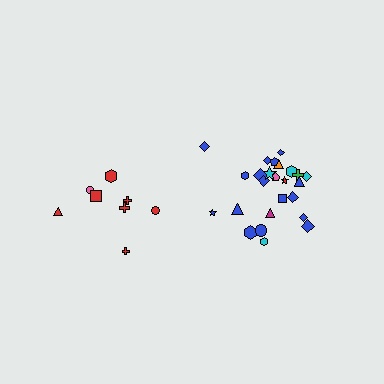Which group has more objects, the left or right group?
The right group.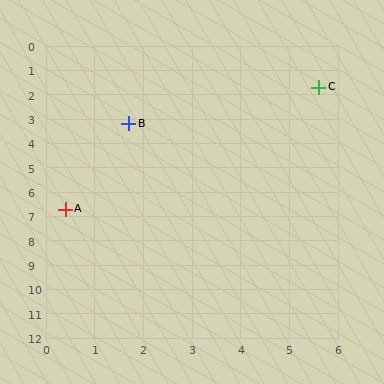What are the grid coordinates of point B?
Point B is at approximately (1.7, 3.2).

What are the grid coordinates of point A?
Point A is at approximately (0.4, 6.7).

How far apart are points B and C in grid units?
Points B and C are about 4.2 grid units apart.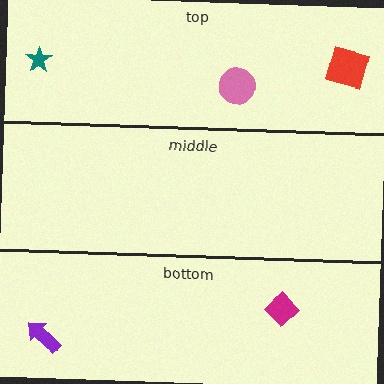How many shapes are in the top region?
3.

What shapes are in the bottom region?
The magenta diamond, the purple arrow.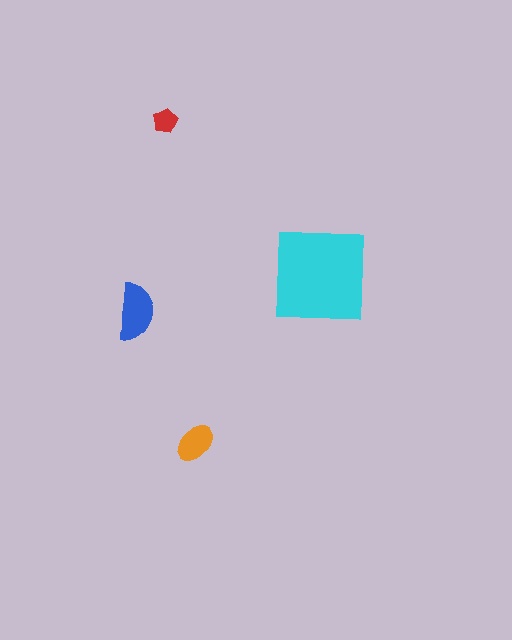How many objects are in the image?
There are 4 objects in the image.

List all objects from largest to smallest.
The cyan square, the blue semicircle, the orange ellipse, the red pentagon.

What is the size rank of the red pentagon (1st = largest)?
4th.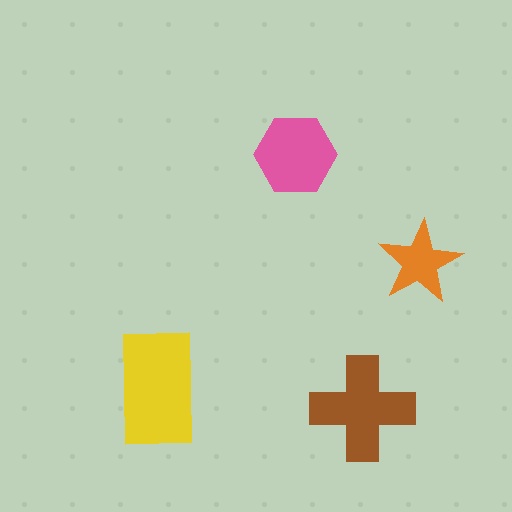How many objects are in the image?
There are 4 objects in the image.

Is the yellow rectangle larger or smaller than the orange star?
Larger.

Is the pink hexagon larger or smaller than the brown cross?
Smaller.